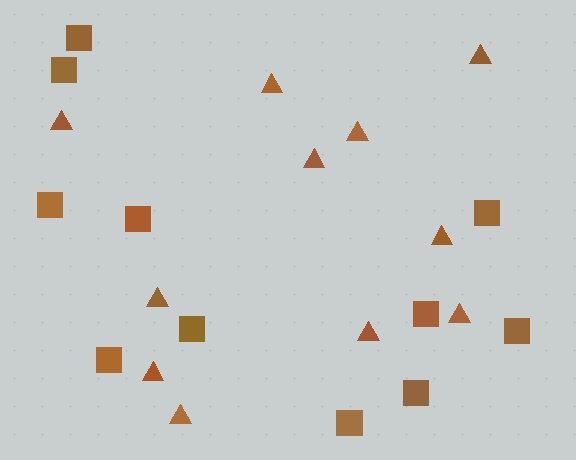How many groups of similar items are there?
There are 2 groups: one group of triangles (11) and one group of squares (11).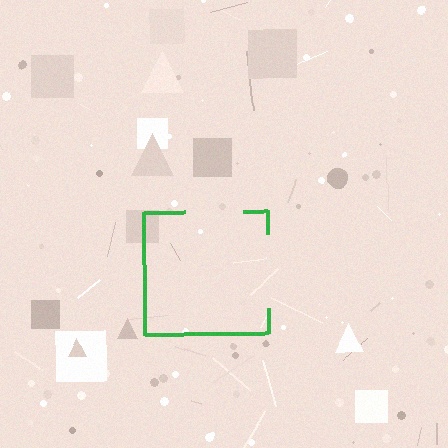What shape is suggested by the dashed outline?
The dashed outline suggests a square.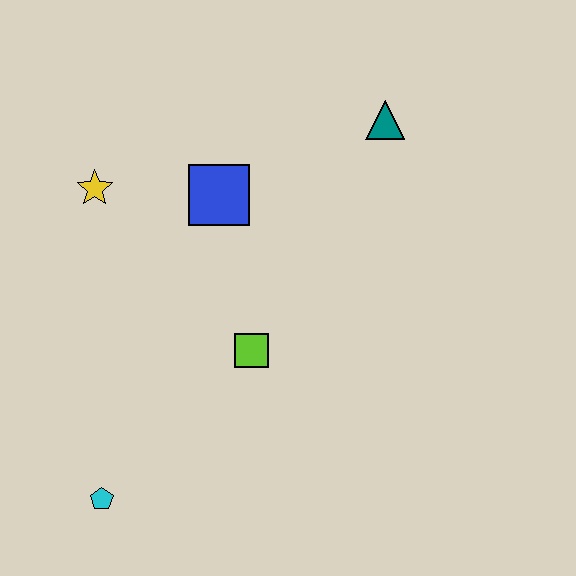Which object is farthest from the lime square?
The teal triangle is farthest from the lime square.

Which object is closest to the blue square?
The yellow star is closest to the blue square.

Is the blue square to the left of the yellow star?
No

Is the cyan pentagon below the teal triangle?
Yes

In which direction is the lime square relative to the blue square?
The lime square is below the blue square.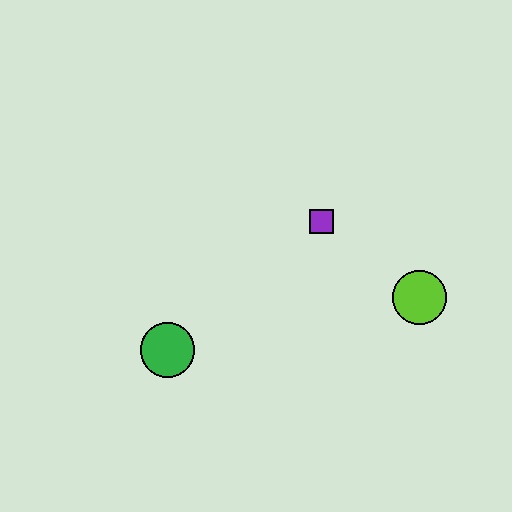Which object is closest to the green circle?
The purple square is closest to the green circle.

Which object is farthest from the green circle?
The lime circle is farthest from the green circle.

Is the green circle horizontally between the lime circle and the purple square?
No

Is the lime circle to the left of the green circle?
No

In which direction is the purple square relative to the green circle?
The purple square is to the right of the green circle.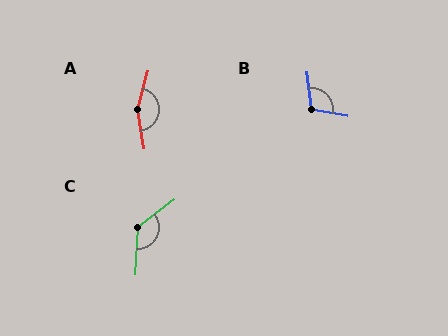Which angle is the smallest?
B, at approximately 108 degrees.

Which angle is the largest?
A, at approximately 156 degrees.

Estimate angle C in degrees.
Approximately 131 degrees.